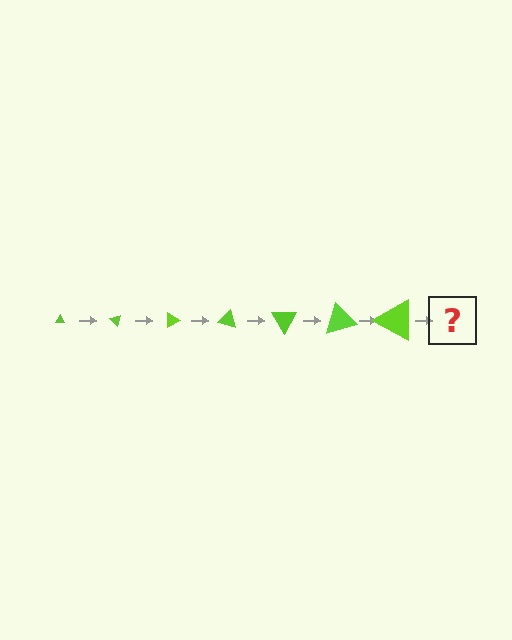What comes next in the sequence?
The next element should be a triangle, larger than the previous one and rotated 315 degrees from the start.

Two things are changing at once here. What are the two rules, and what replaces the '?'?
The two rules are that the triangle grows larger each step and it rotates 45 degrees each step. The '?' should be a triangle, larger than the previous one and rotated 315 degrees from the start.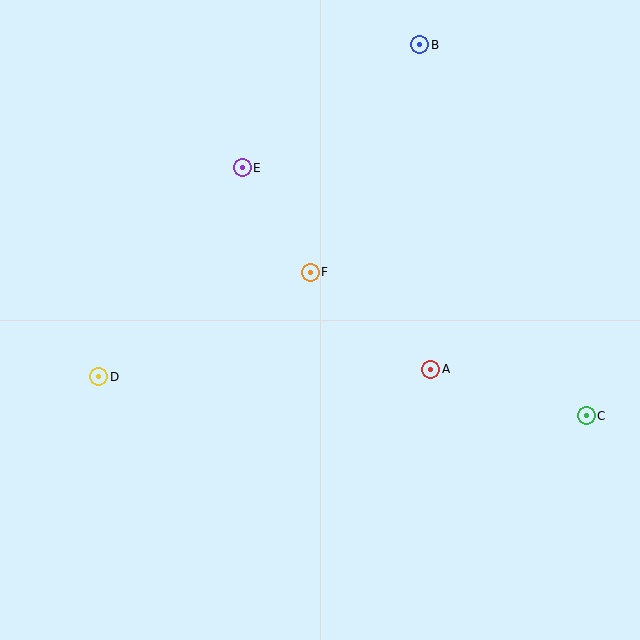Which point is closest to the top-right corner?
Point B is closest to the top-right corner.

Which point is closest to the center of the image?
Point F at (310, 272) is closest to the center.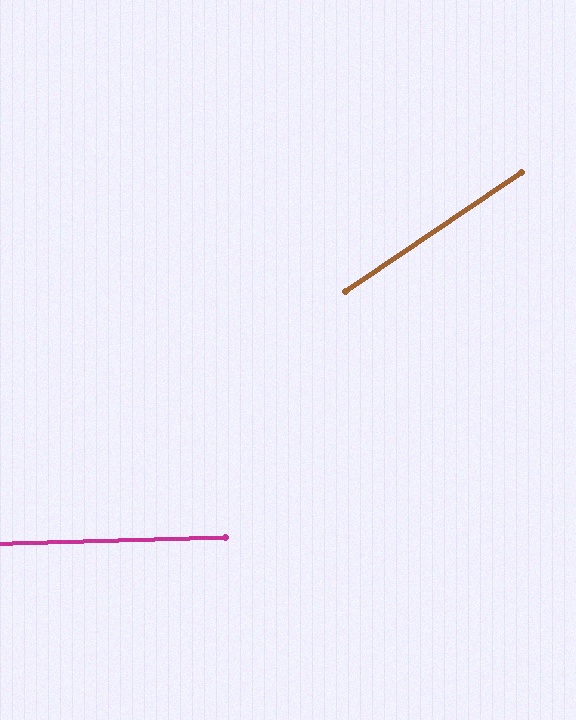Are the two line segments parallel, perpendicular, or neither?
Neither parallel nor perpendicular — they differ by about 32°.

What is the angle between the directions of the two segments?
Approximately 32 degrees.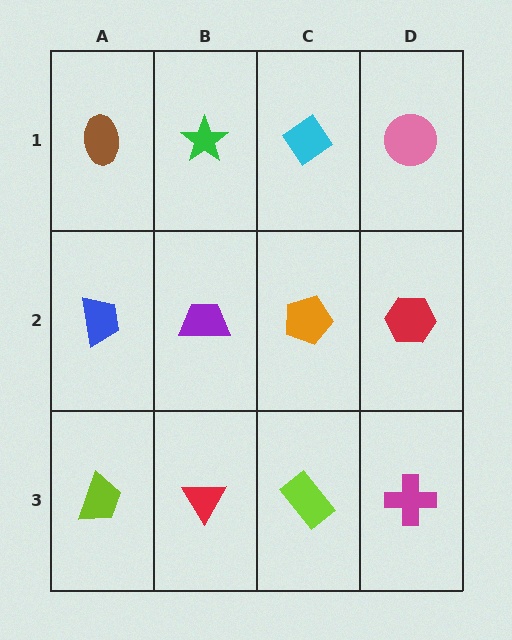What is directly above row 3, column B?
A purple trapezoid.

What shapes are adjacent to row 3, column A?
A blue trapezoid (row 2, column A), a red triangle (row 3, column B).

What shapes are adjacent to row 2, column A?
A brown ellipse (row 1, column A), a lime trapezoid (row 3, column A), a purple trapezoid (row 2, column B).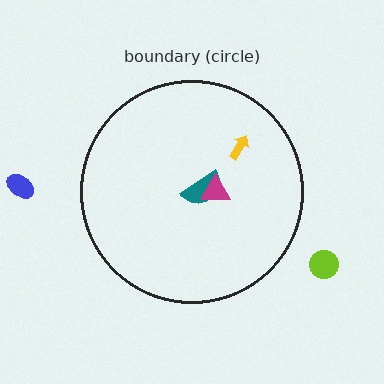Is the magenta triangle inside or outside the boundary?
Inside.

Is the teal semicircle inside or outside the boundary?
Inside.